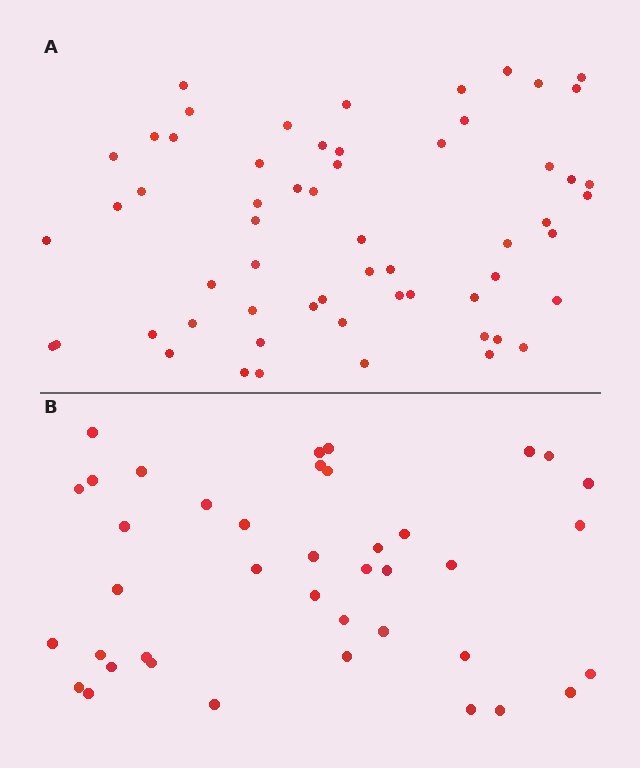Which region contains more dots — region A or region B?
Region A (the top region) has more dots.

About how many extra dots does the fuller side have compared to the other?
Region A has approximately 20 more dots than region B.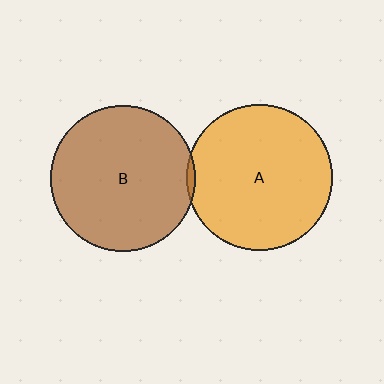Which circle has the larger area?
Circle A (orange).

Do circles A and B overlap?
Yes.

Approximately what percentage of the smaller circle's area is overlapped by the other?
Approximately 5%.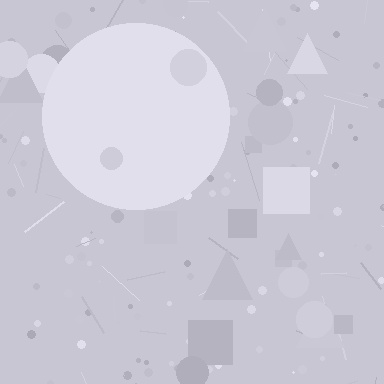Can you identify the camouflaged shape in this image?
The camouflaged shape is a circle.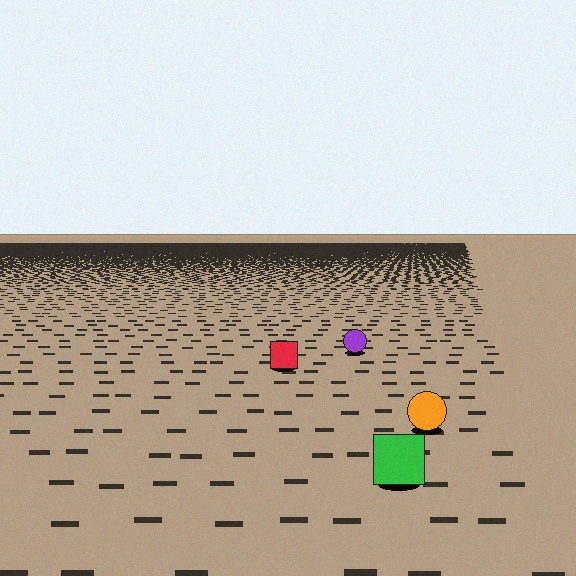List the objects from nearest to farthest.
From nearest to farthest: the green square, the orange circle, the red square, the purple circle.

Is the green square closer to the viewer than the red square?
Yes. The green square is closer — you can tell from the texture gradient: the ground texture is coarser near it.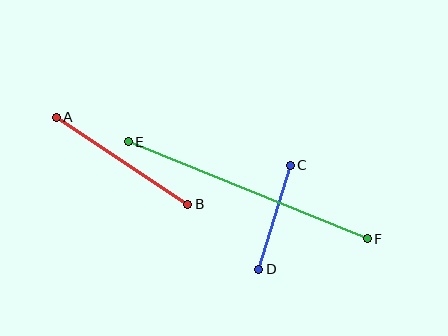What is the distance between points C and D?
The distance is approximately 109 pixels.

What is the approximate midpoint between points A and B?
The midpoint is at approximately (122, 161) pixels.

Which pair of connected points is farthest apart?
Points E and F are farthest apart.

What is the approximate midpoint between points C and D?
The midpoint is at approximately (274, 217) pixels.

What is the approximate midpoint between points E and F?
The midpoint is at approximately (248, 190) pixels.